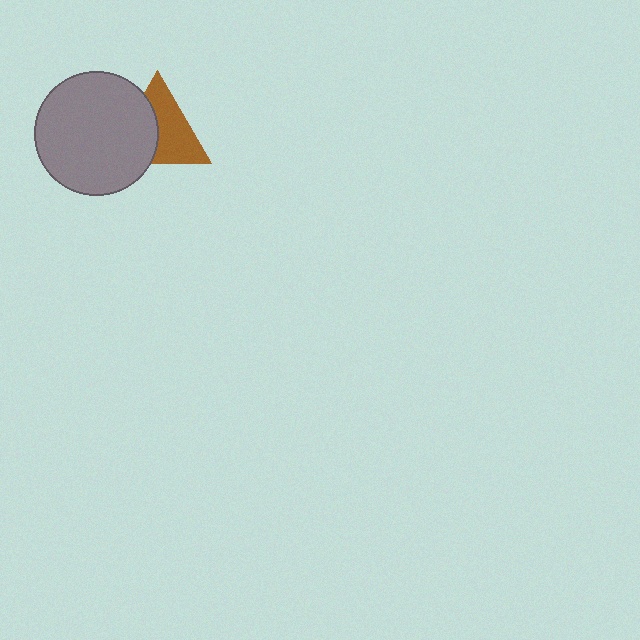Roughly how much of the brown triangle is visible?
About half of it is visible (roughly 56%).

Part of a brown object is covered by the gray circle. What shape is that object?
It is a triangle.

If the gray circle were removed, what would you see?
You would see the complete brown triangle.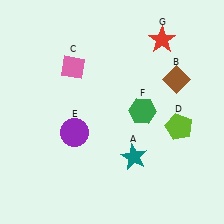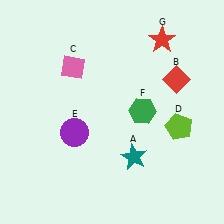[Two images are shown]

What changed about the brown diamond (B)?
In Image 1, B is brown. In Image 2, it changed to red.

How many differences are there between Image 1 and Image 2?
There is 1 difference between the two images.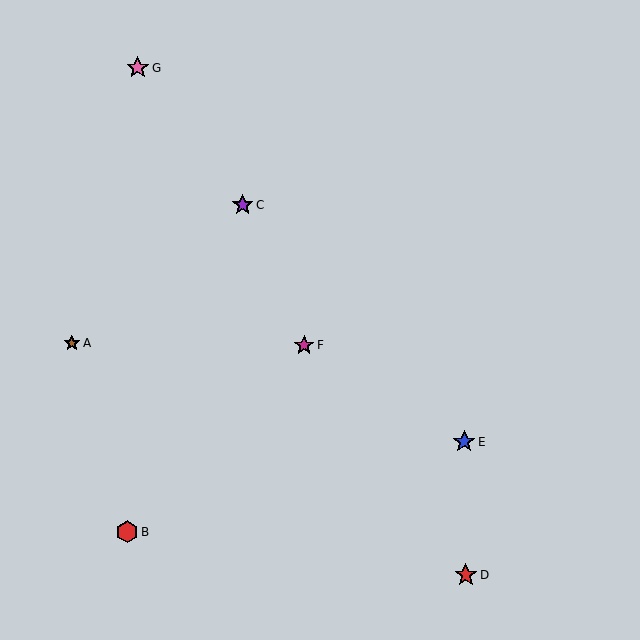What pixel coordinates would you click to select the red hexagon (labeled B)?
Click at (127, 532) to select the red hexagon B.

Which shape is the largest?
The red hexagon (labeled B) is the largest.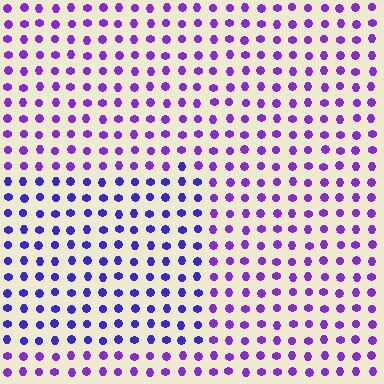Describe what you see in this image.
The image is filled with small purple elements in a uniform arrangement. A rectangle-shaped region is visible where the elements are tinted to a slightly different hue, forming a subtle color boundary.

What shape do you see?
I see a rectangle.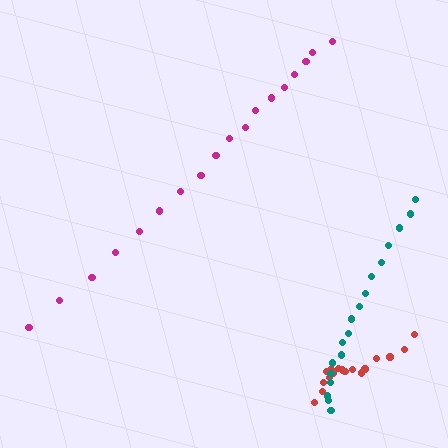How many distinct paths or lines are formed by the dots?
There are 3 distinct paths.